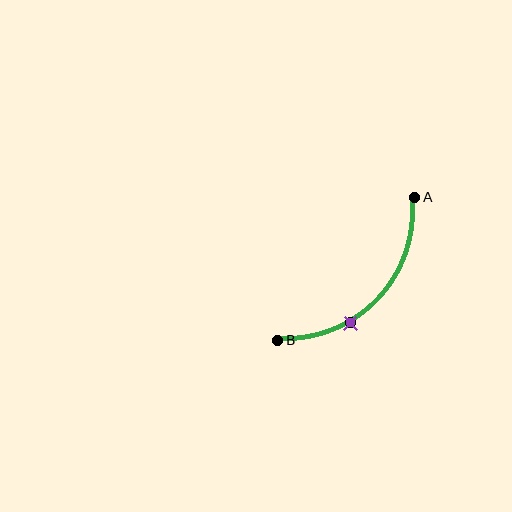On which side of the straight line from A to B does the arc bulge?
The arc bulges below and to the right of the straight line connecting A and B.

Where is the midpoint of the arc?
The arc midpoint is the point on the curve farthest from the straight line joining A and B. It sits below and to the right of that line.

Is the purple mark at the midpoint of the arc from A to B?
No. The purple mark lies on the arc but is closer to endpoint B. The arc midpoint would be at the point on the curve equidistant along the arc from both A and B.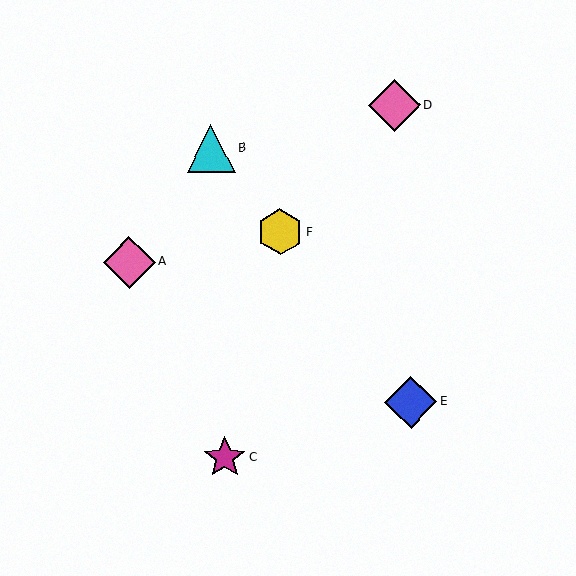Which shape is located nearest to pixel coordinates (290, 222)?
The yellow hexagon (labeled F) at (280, 232) is nearest to that location.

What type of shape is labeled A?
Shape A is a pink diamond.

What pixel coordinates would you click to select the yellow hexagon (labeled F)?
Click at (280, 232) to select the yellow hexagon F.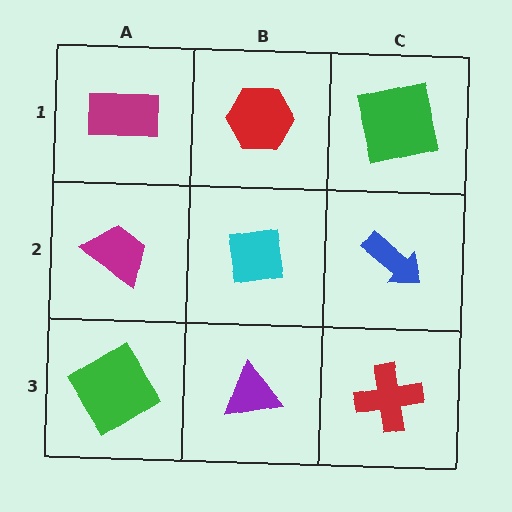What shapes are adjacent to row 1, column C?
A blue arrow (row 2, column C), a red hexagon (row 1, column B).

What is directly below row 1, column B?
A cyan square.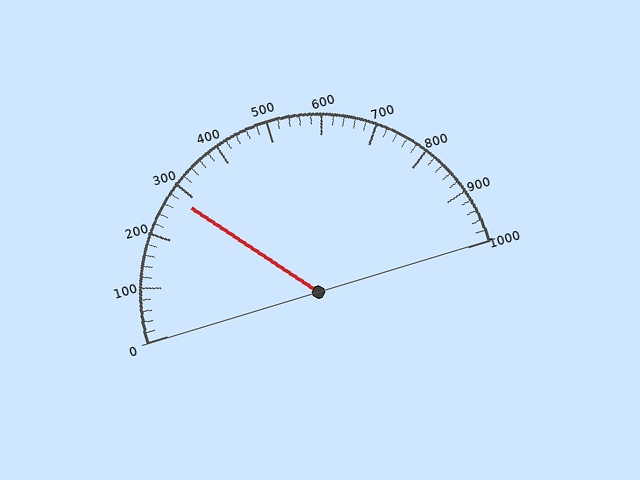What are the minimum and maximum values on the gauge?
The gauge ranges from 0 to 1000.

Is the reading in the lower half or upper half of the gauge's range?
The reading is in the lower half of the range (0 to 1000).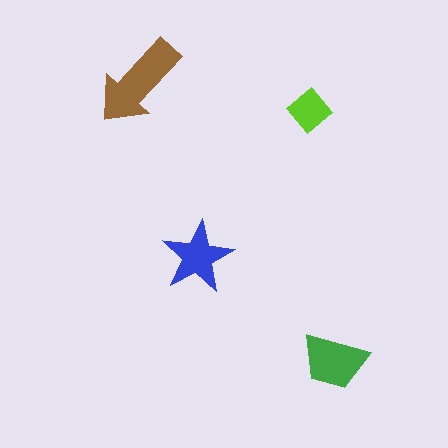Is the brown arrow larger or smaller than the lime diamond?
Larger.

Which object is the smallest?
The lime diamond.